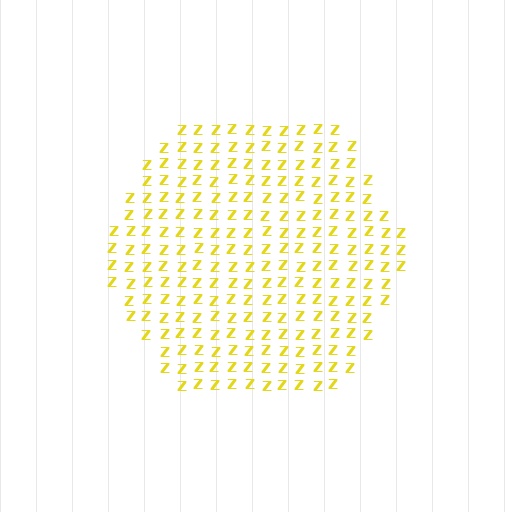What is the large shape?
The large shape is a hexagon.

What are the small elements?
The small elements are letter Z's.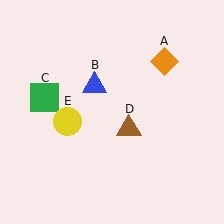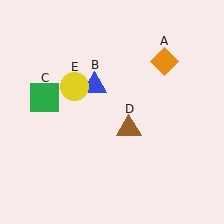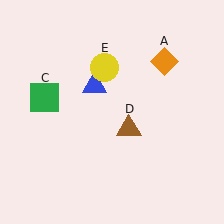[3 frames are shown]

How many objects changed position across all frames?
1 object changed position: yellow circle (object E).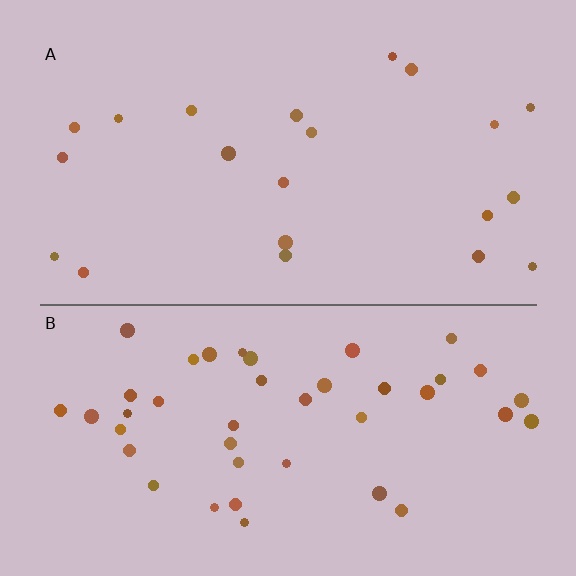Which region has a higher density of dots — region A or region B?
B (the bottom).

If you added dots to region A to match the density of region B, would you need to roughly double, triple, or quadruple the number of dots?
Approximately double.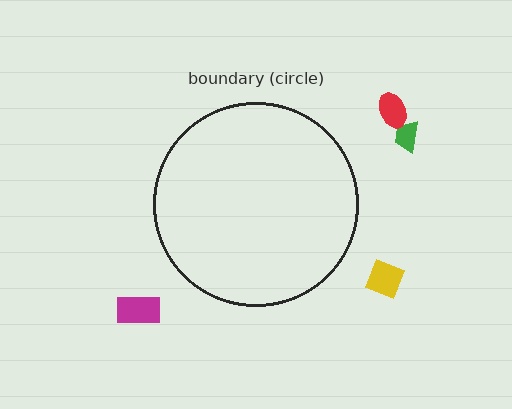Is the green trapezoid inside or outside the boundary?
Outside.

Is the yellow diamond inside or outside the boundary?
Outside.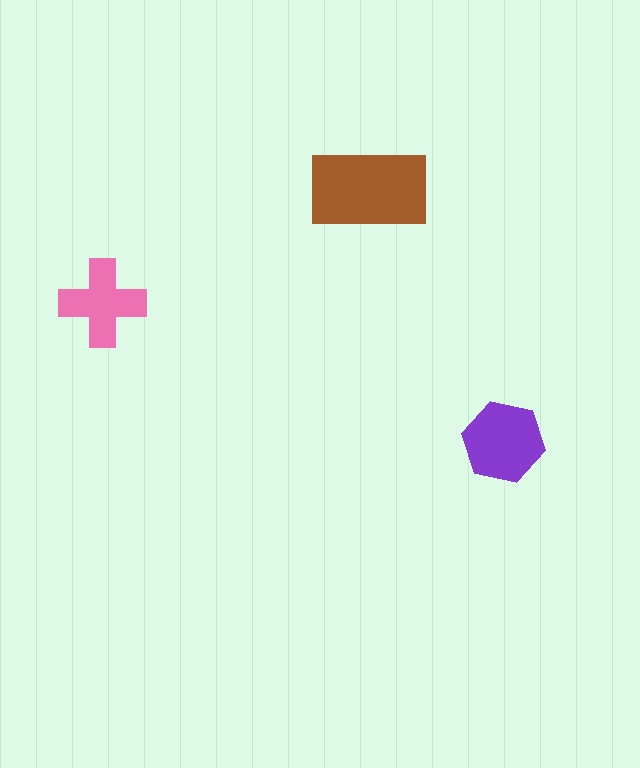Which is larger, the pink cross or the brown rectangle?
The brown rectangle.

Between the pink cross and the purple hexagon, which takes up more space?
The purple hexagon.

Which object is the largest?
The brown rectangle.